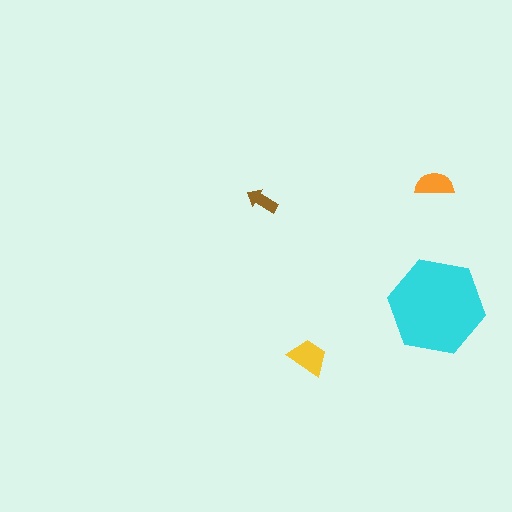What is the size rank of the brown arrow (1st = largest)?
4th.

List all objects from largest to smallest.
The cyan hexagon, the yellow trapezoid, the orange semicircle, the brown arrow.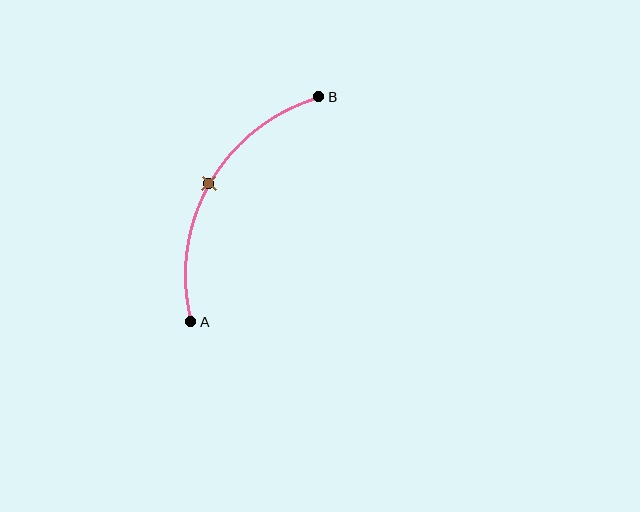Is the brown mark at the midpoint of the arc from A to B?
Yes. The brown mark lies on the arc at equal arc-length from both A and B — it is the arc midpoint.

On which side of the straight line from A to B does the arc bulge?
The arc bulges to the left of the straight line connecting A and B.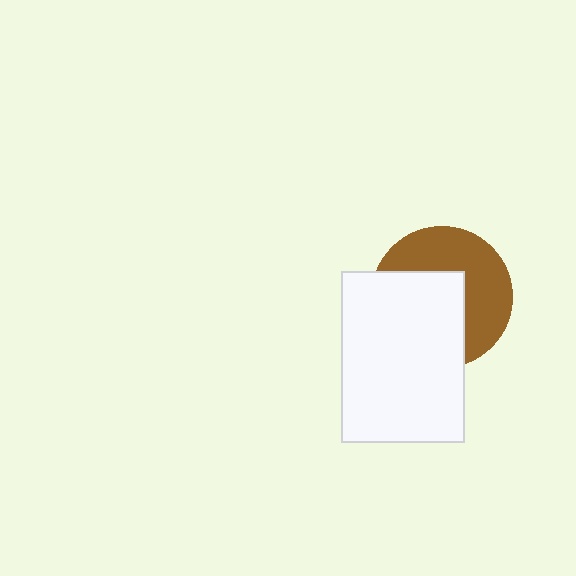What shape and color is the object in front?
The object in front is a white rectangle.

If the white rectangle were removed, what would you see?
You would see the complete brown circle.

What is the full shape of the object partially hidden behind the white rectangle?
The partially hidden object is a brown circle.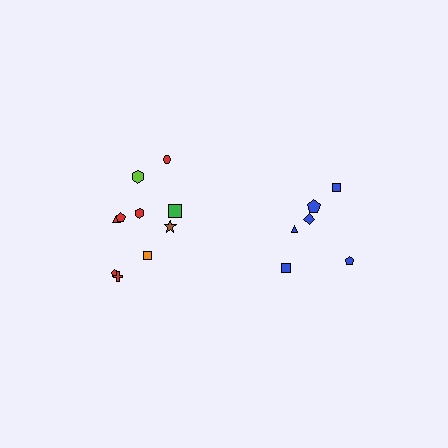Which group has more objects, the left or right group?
The left group.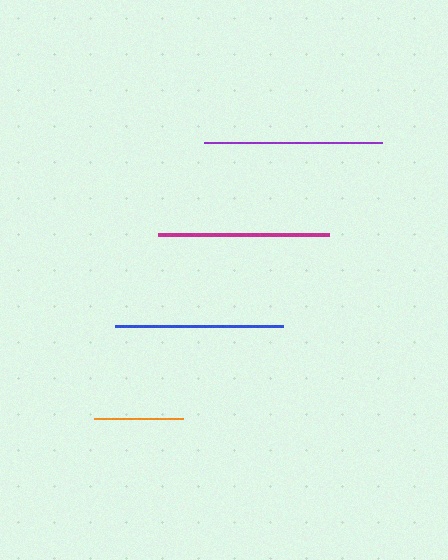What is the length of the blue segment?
The blue segment is approximately 168 pixels long.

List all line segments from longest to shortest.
From longest to shortest: purple, magenta, blue, orange.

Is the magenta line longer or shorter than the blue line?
The magenta line is longer than the blue line.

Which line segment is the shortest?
The orange line is the shortest at approximately 88 pixels.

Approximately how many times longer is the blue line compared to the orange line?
The blue line is approximately 1.9 times the length of the orange line.